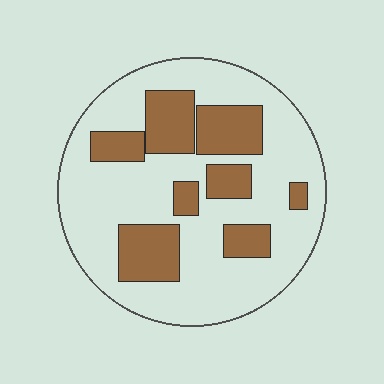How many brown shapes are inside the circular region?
8.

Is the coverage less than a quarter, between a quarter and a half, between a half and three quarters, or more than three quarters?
Between a quarter and a half.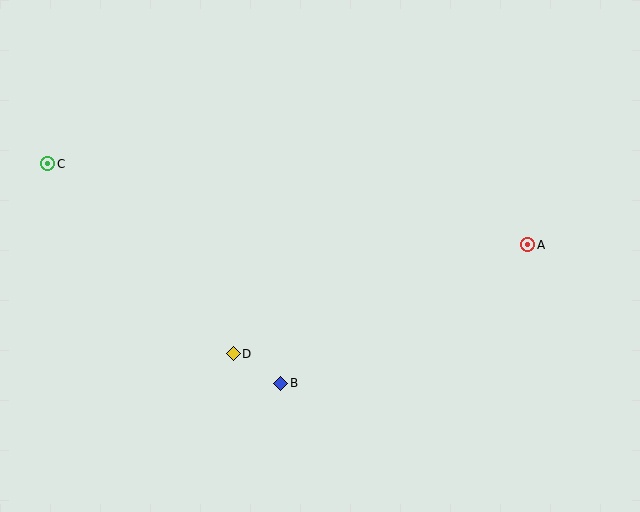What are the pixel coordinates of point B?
Point B is at (281, 383).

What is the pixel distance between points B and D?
The distance between B and D is 56 pixels.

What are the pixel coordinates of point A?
Point A is at (528, 245).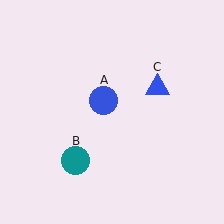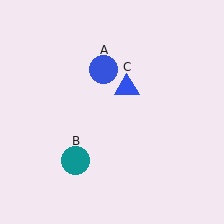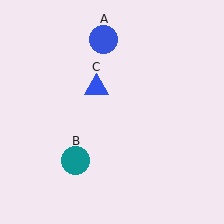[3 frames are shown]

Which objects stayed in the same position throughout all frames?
Teal circle (object B) remained stationary.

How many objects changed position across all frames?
2 objects changed position: blue circle (object A), blue triangle (object C).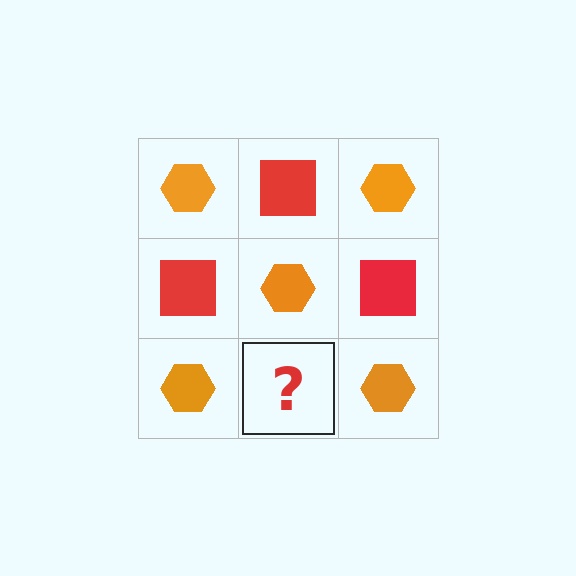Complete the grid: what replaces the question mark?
The question mark should be replaced with a red square.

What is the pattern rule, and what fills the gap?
The rule is that it alternates orange hexagon and red square in a checkerboard pattern. The gap should be filled with a red square.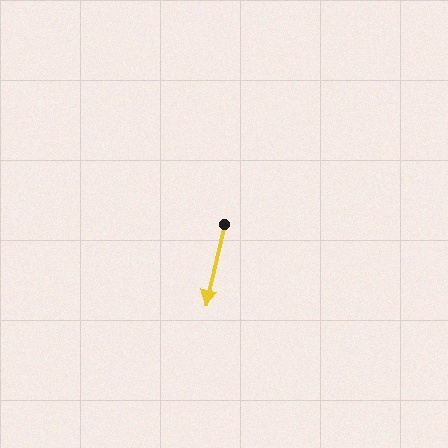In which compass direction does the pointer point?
South.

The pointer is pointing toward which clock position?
Roughly 6 o'clock.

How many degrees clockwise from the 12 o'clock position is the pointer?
Approximately 193 degrees.